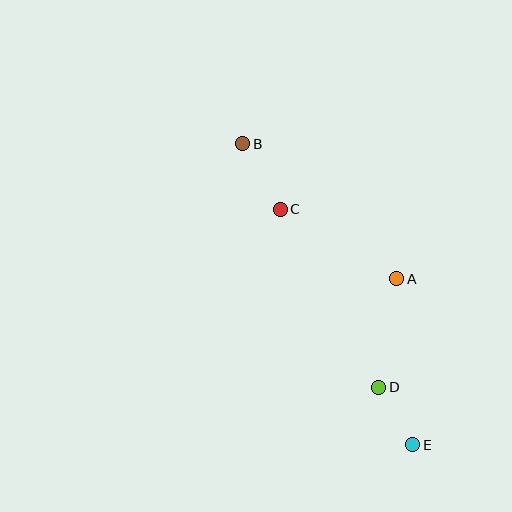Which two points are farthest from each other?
Points B and E are farthest from each other.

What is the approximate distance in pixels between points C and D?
The distance between C and D is approximately 204 pixels.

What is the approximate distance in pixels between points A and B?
The distance between A and B is approximately 205 pixels.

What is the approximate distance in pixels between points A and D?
The distance between A and D is approximately 110 pixels.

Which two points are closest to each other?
Points D and E are closest to each other.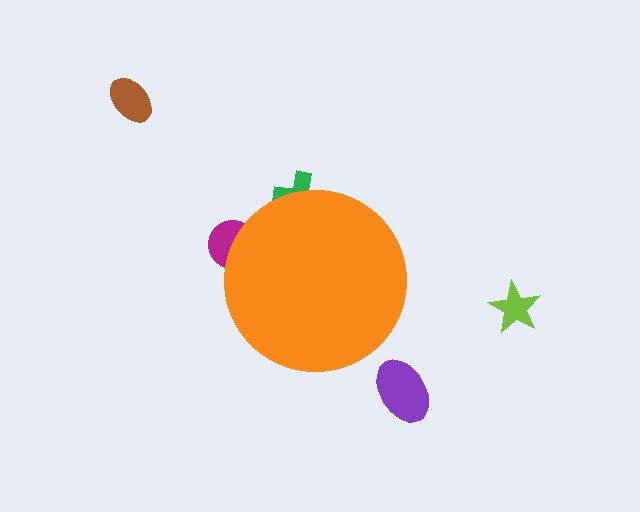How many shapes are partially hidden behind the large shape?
2 shapes are partially hidden.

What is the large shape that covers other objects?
An orange circle.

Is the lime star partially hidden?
No, the lime star is fully visible.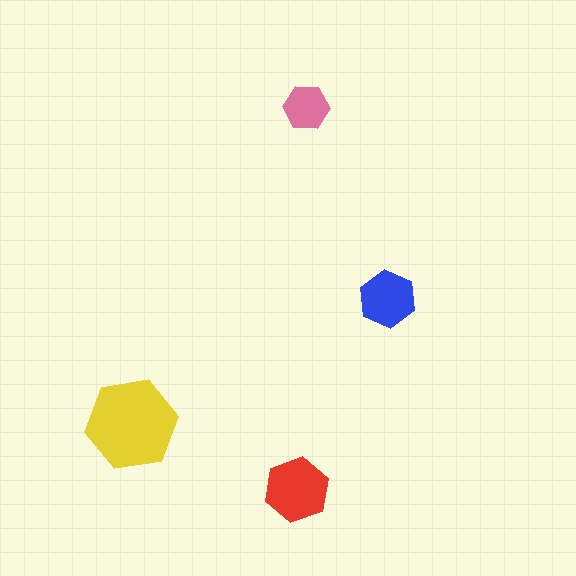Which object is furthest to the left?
The yellow hexagon is leftmost.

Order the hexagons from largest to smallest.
the yellow one, the red one, the blue one, the pink one.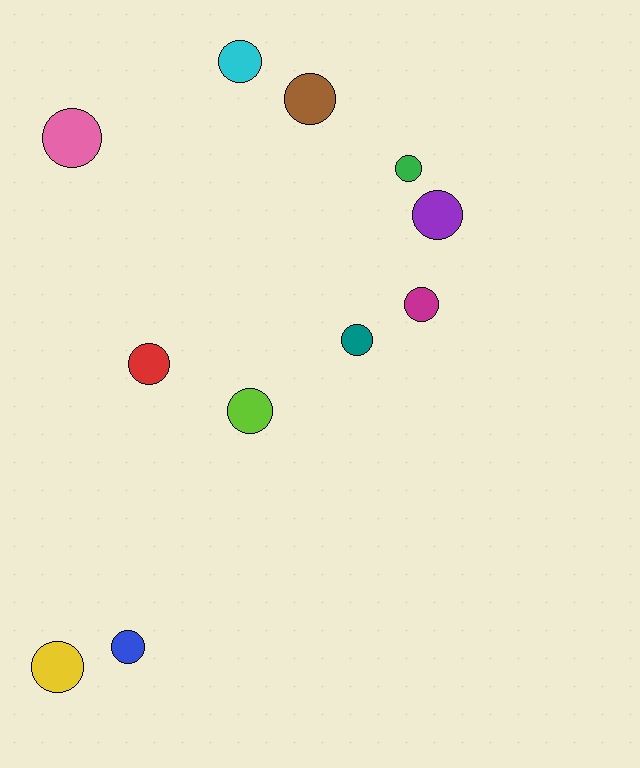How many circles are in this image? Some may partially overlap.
There are 11 circles.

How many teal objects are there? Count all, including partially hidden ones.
There is 1 teal object.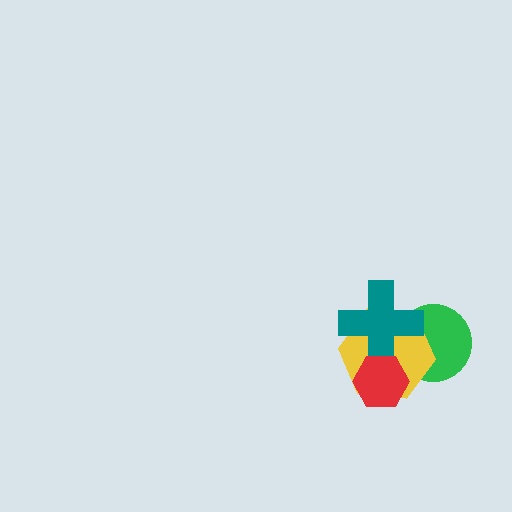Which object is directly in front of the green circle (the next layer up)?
The yellow hexagon is directly in front of the green circle.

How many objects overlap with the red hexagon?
2 objects overlap with the red hexagon.